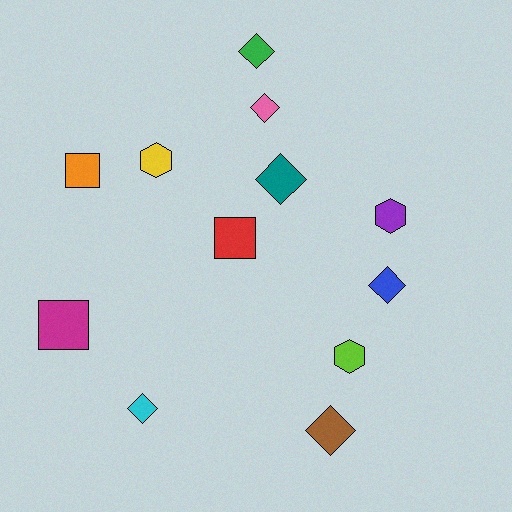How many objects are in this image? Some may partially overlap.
There are 12 objects.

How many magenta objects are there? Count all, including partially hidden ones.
There is 1 magenta object.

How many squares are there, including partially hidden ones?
There are 3 squares.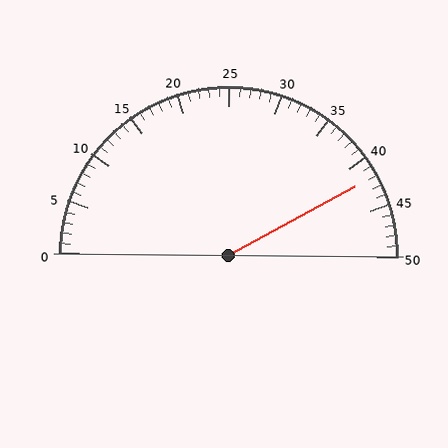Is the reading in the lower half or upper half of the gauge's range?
The reading is in the upper half of the range (0 to 50).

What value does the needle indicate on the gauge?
The needle indicates approximately 42.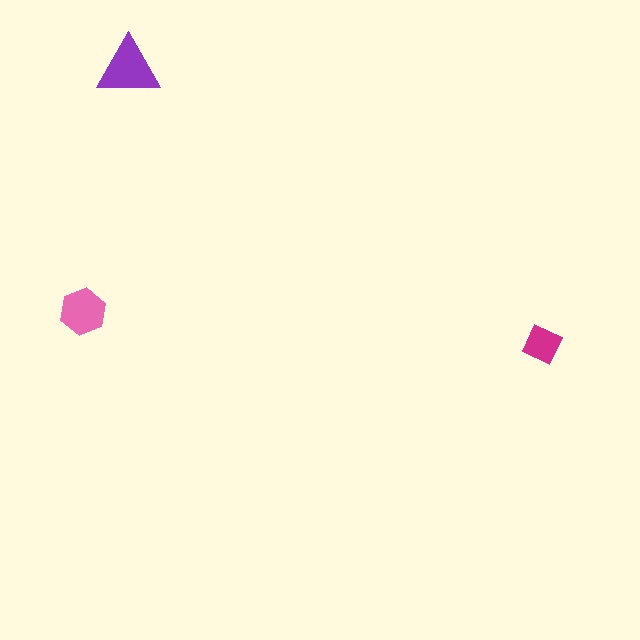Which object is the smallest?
The magenta diamond.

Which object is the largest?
The purple triangle.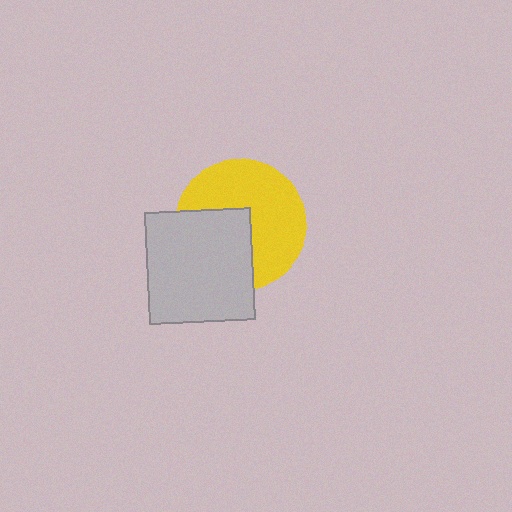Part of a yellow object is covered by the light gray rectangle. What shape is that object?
It is a circle.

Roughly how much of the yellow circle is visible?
About half of it is visible (roughly 60%).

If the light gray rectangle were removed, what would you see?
You would see the complete yellow circle.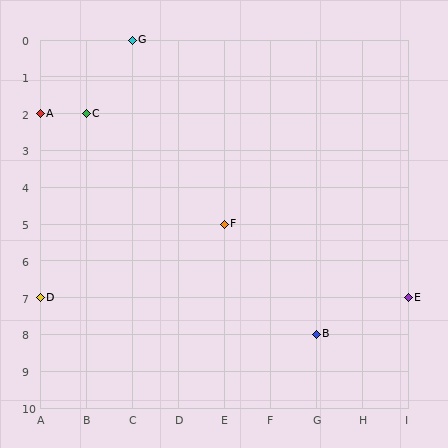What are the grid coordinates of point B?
Point B is at grid coordinates (G, 8).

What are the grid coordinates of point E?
Point E is at grid coordinates (I, 7).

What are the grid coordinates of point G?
Point G is at grid coordinates (C, 0).